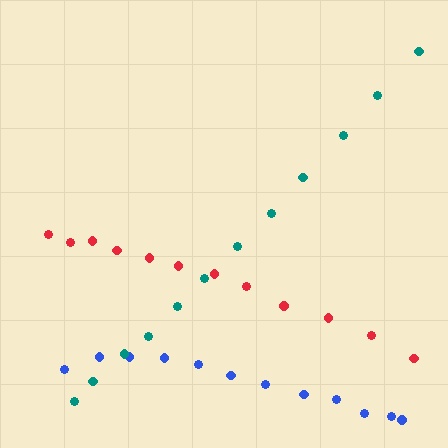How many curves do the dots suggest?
There are 3 distinct paths.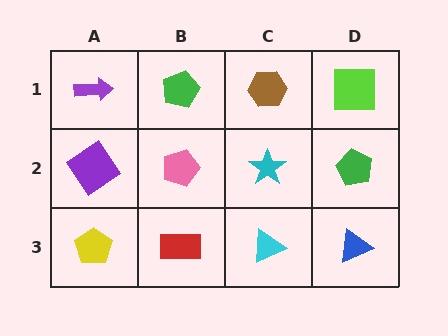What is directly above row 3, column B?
A pink pentagon.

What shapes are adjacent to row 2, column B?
A green pentagon (row 1, column B), a red rectangle (row 3, column B), a purple diamond (row 2, column A), a cyan star (row 2, column C).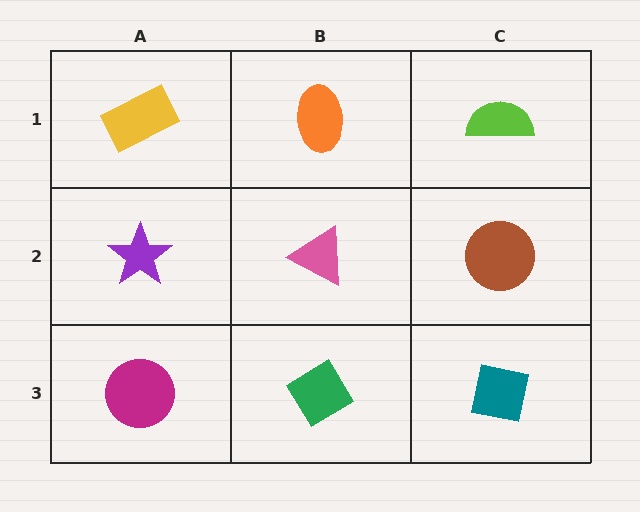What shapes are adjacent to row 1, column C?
A brown circle (row 2, column C), an orange ellipse (row 1, column B).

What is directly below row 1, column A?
A purple star.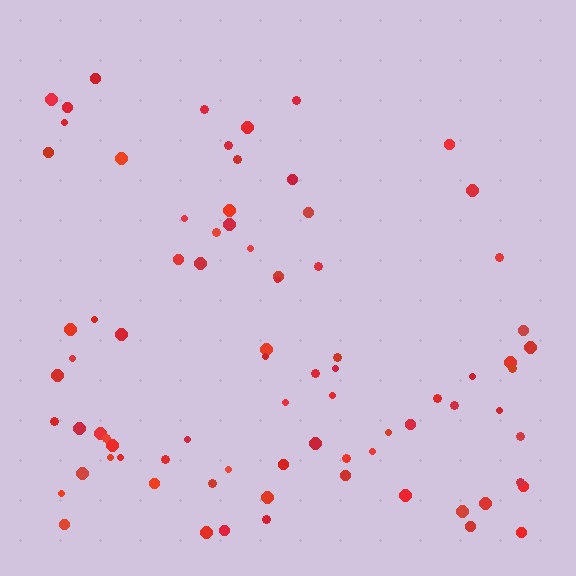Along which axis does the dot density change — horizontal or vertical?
Vertical.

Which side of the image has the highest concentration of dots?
The bottom.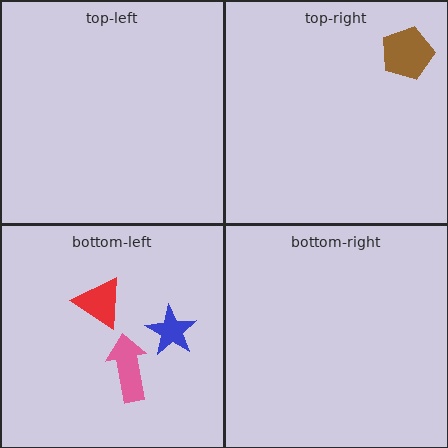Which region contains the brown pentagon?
The top-right region.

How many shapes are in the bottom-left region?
3.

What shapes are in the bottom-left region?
The pink arrow, the blue star, the red triangle.